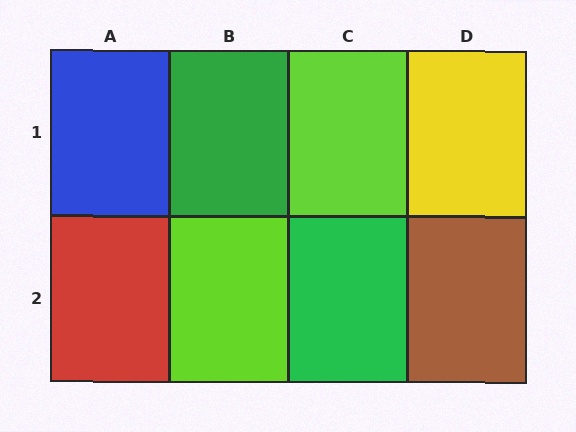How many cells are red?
1 cell is red.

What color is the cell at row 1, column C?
Lime.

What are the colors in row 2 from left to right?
Red, lime, green, brown.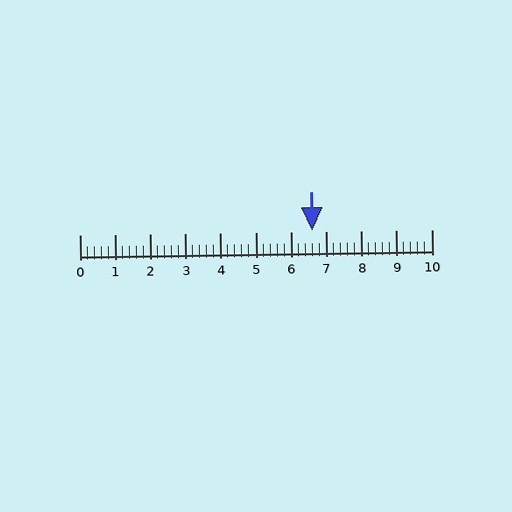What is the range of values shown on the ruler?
The ruler shows values from 0 to 10.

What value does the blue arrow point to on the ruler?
The blue arrow points to approximately 6.6.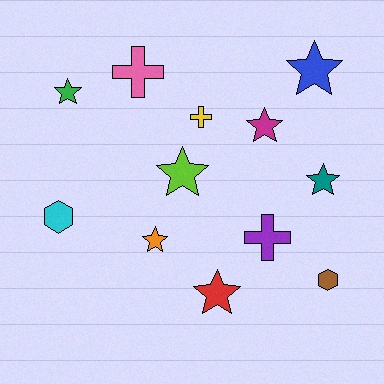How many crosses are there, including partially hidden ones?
There are 3 crosses.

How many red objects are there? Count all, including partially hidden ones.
There is 1 red object.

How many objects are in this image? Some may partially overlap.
There are 12 objects.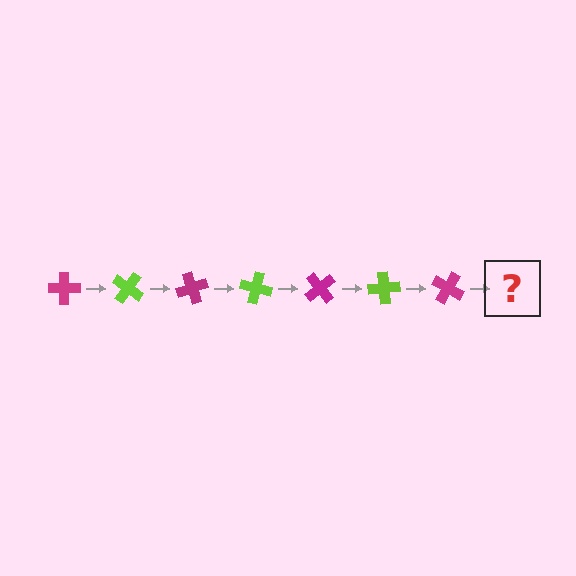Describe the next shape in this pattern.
It should be a lime cross, rotated 245 degrees from the start.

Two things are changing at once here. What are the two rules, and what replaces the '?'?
The two rules are that it rotates 35 degrees each step and the color cycles through magenta and lime. The '?' should be a lime cross, rotated 245 degrees from the start.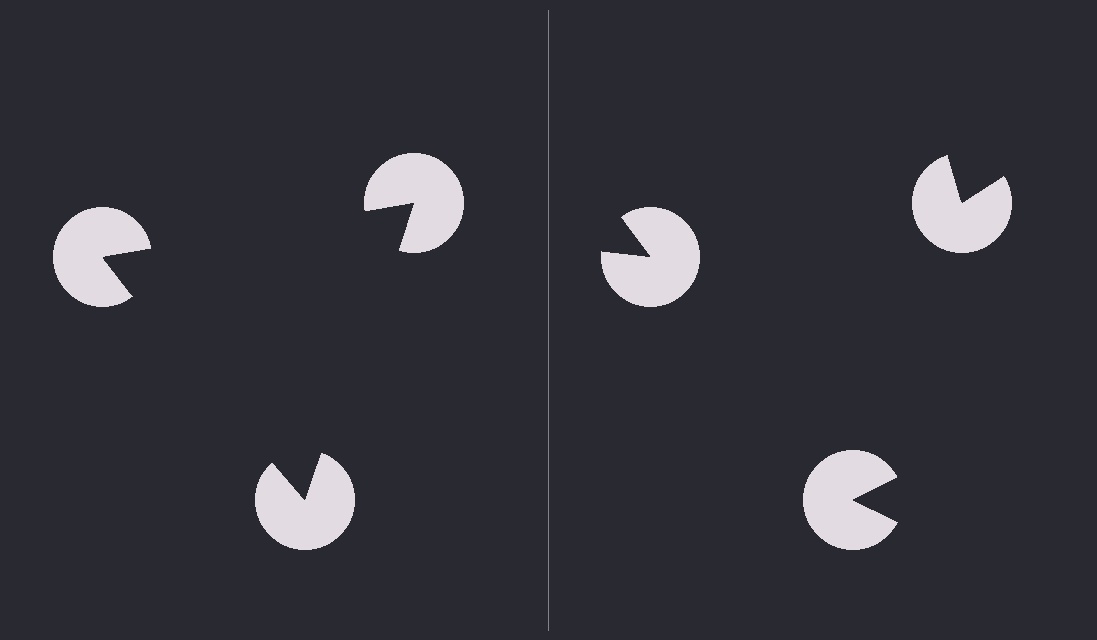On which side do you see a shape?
An illusory triangle appears on the left side. On the right side the wedge cuts are rotated, so no coherent shape forms.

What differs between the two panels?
The pac-man discs are positioned identically on both sides; only the wedge orientations differ. On the left they align to a triangle; on the right they are misaligned.